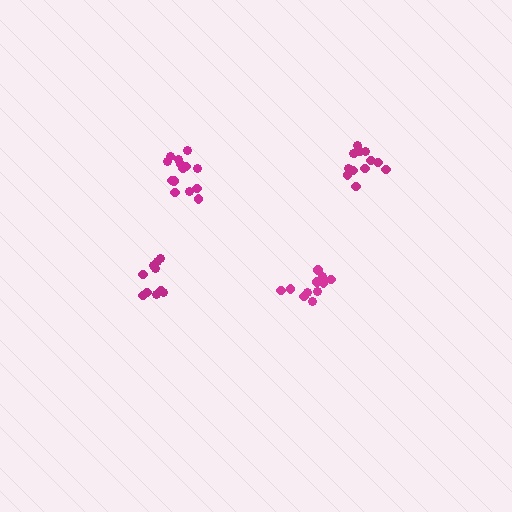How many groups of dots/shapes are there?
There are 4 groups.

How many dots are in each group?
Group 1: 14 dots, Group 2: 10 dots, Group 3: 14 dots, Group 4: 11 dots (49 total).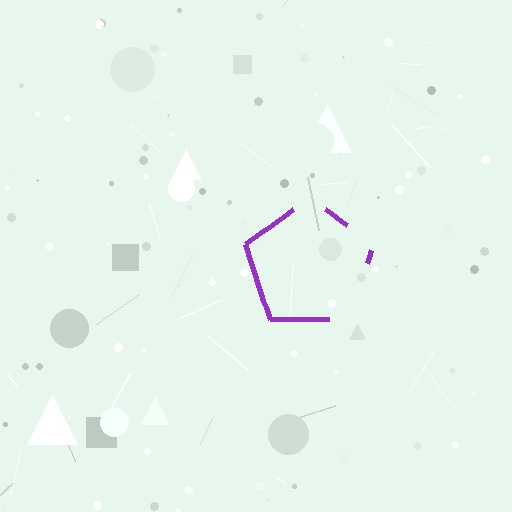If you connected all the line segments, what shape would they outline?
They would outline a pentagon.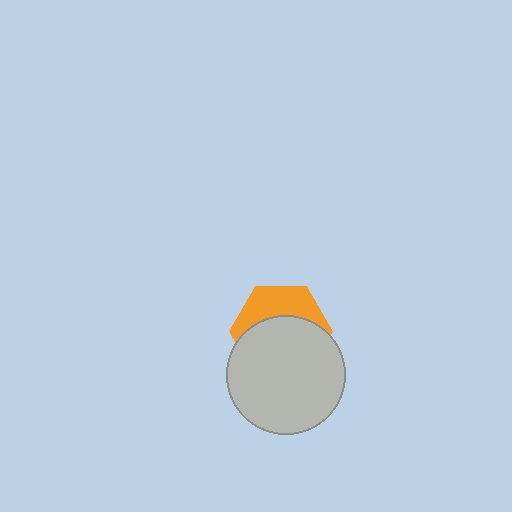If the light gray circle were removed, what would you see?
You would see the complete orange hexagon.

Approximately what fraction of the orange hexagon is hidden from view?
Roughly 62% of the orange hexagon is hidden behind the light gray circle.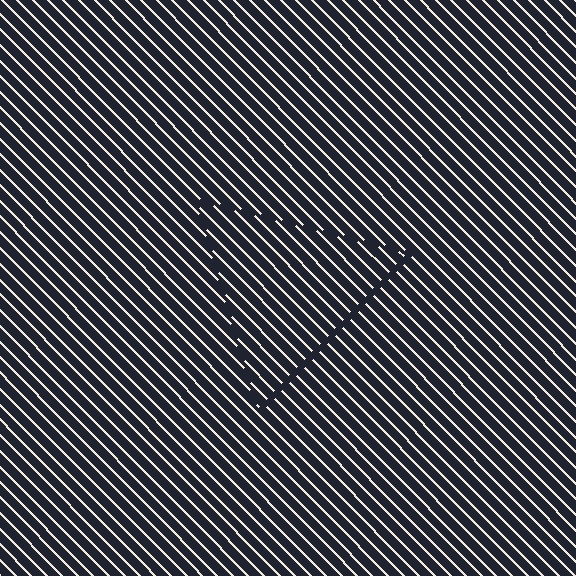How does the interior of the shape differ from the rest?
The interior of the shape contains the same grating, shifted by half a period — the contour is defined by the phase discontinuity where line-ends from the inner and outer gratings abut.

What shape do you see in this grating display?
An illusory triangle. The interior of the shape contains the same grating, shifted by half a period — the contour is defined by the phase discontinuity where line-ends from the inner and outer gratings abut.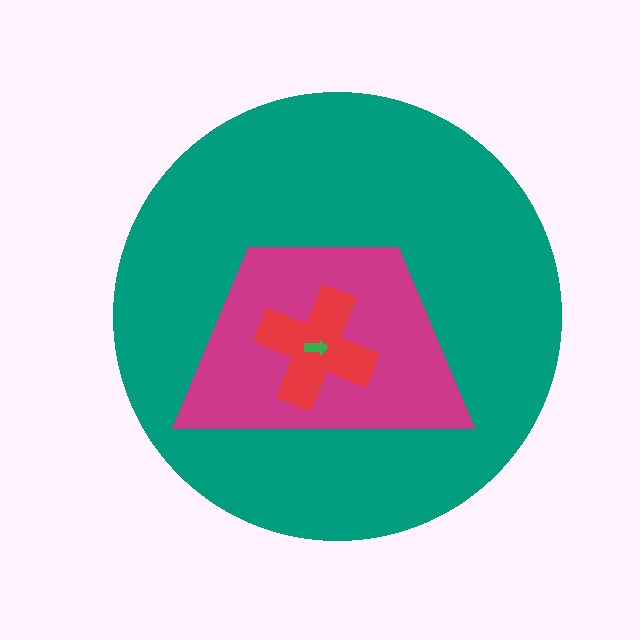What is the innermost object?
The green arrow.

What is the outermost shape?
The teal circle.